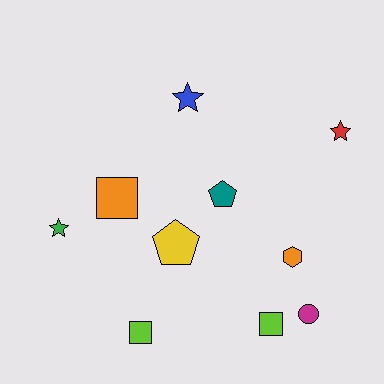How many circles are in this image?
There is 1 circle.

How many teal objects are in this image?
There is 1 teal object.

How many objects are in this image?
There are 10 objects.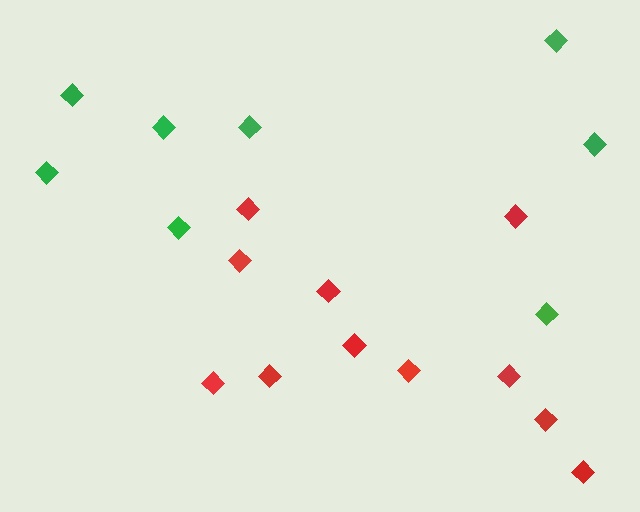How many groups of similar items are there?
There are 2 groups: one group of green diamonds (8) and one group of red diamonds (11).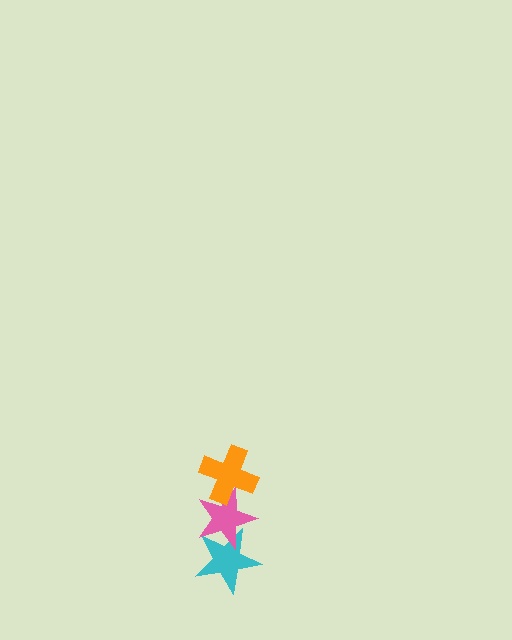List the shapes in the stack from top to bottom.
From top to bottom: the orange cross, the pink star, the cyan star.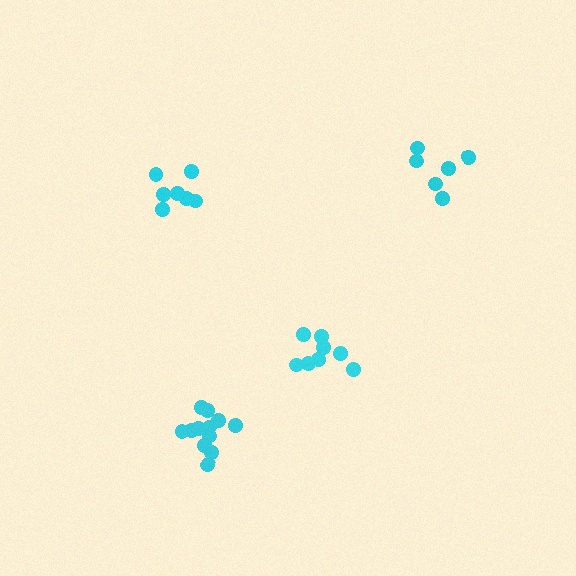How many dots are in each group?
Group 1: 12 dots, Group 2: 6 dots, Group 3: 7 dots, Group 4: 8 dots (33 total).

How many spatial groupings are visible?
There are 4 spatial groupings.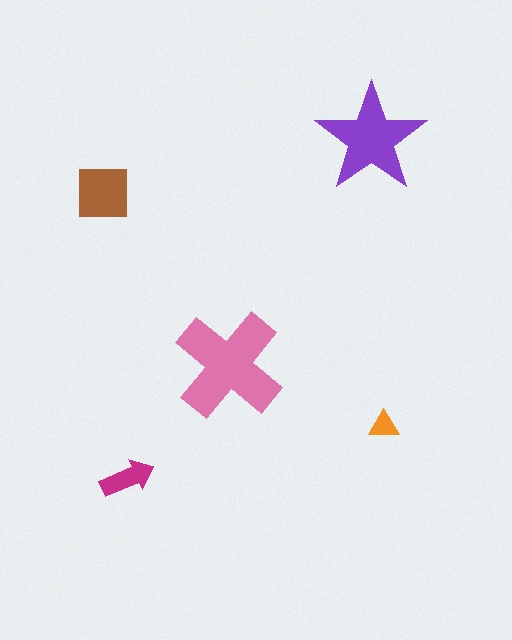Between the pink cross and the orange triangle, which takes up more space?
The pink cross.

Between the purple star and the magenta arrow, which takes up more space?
The purple star.